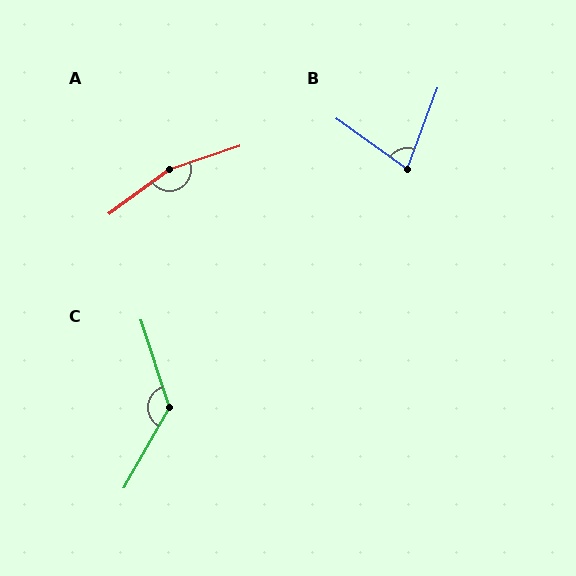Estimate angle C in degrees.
Approximately 132 degrees.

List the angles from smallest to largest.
B (75°), C (132°), A (162°).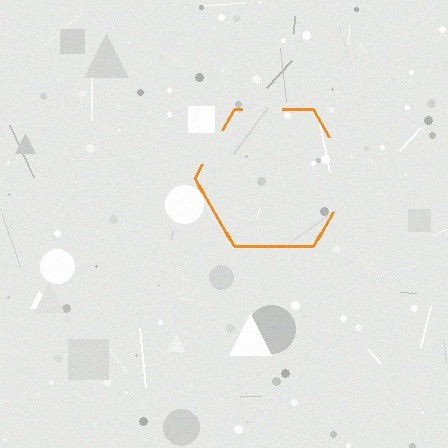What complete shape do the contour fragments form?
The contour fragments form a hexagon.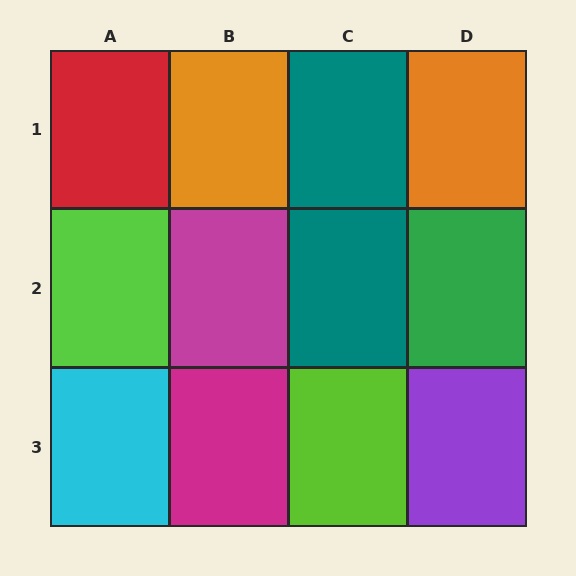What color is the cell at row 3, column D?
Purple.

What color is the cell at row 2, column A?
Lime.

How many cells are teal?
2 cells are teal.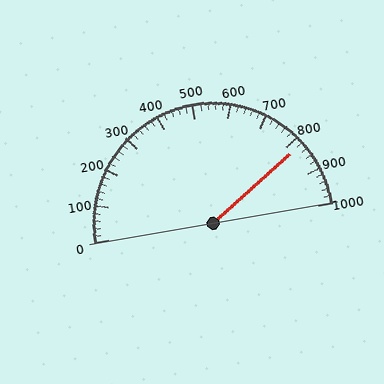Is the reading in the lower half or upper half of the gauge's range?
The reading is in the upper half of the range (0 to 1000).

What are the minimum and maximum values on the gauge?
The gauge ranges from 0 to 1000.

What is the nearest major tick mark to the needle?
The nearest major tick mark is 800.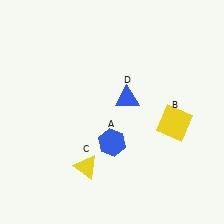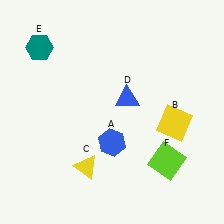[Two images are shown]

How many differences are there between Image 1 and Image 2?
There are 2 differences between the two images.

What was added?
A teal hexagon (E), a lime square (F) were added in Image 2.